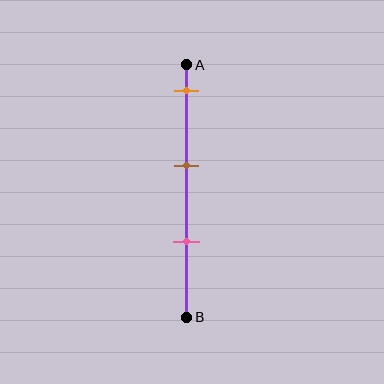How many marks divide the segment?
There are 3 marks dividing the segment.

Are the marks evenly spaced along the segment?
Yes, the marks are approximately evenly spaced.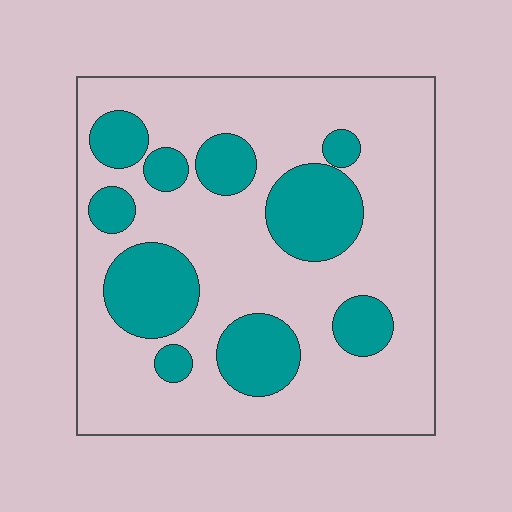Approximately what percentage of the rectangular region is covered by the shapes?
Approximately 25%.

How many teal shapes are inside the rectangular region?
10.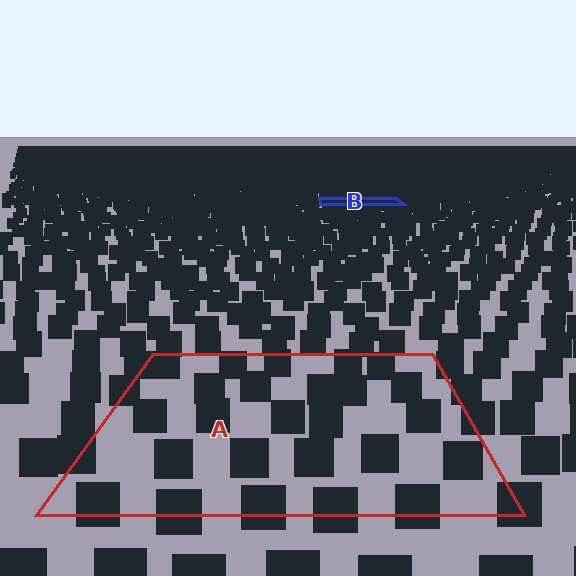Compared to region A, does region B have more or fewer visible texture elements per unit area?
Region B has more texture elements per unit area — they are packed more densely because it is farther away.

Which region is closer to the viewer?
Region A is closer. The texture elements there are larger and more spread out.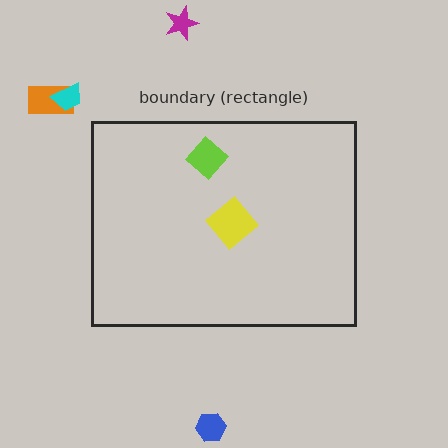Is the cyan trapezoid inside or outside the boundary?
Outside.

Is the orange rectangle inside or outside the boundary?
Outside.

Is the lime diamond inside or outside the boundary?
Inside.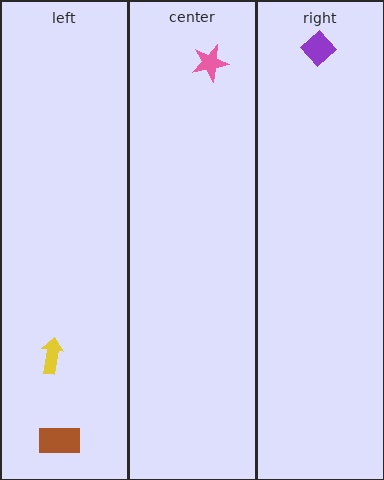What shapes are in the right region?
The purple diamond.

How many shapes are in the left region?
2.